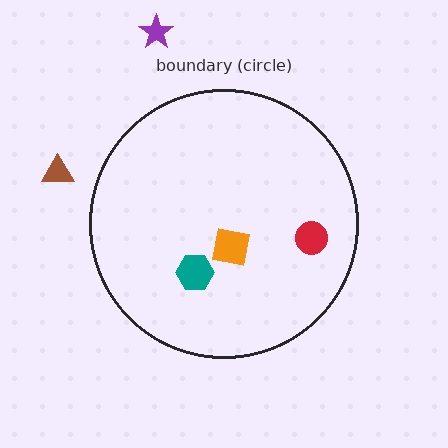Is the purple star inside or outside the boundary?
Outside.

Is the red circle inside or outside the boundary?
Inside.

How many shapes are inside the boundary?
3 inside, 2 outside.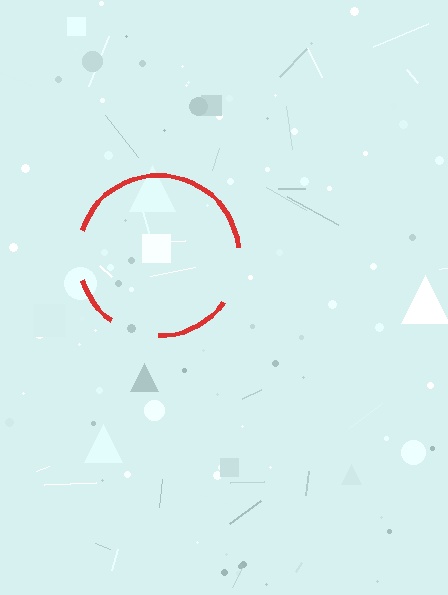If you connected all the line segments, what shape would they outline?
They would outline a circle.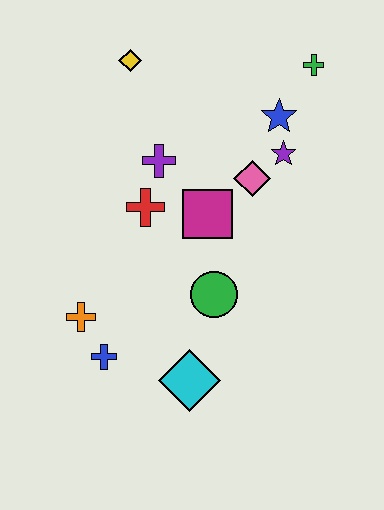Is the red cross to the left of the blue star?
Yes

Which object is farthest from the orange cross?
The green cross is farthest from the orange cross.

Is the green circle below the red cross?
Yes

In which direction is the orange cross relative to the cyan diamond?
The orange cross is to the left of the cyan diamond.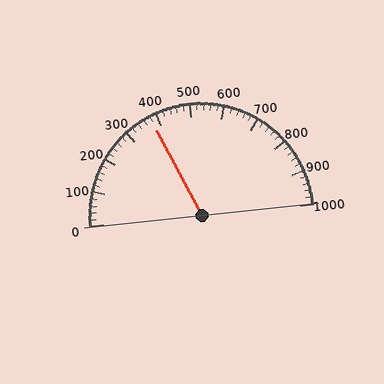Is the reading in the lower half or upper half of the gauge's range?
The reading is in the lower half of the range (0 to 1000).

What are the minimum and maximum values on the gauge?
The gauge ranges from 0 to 1000.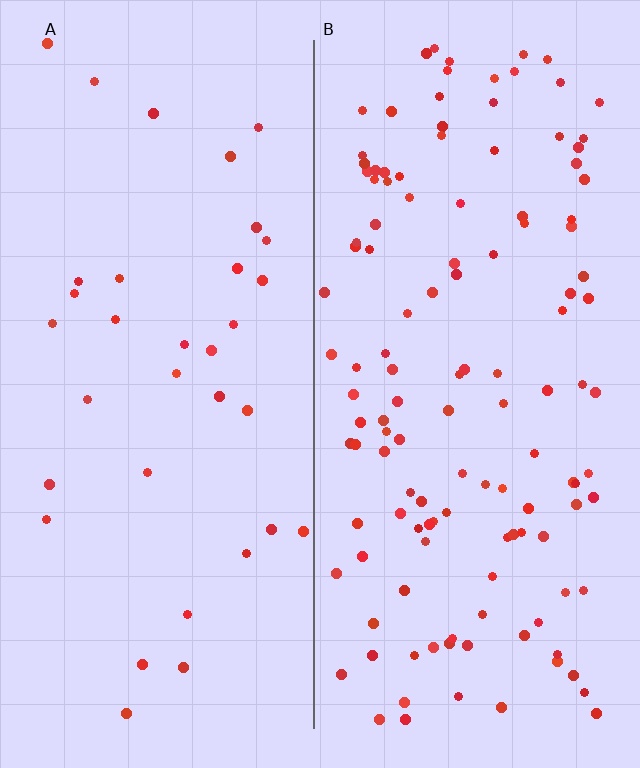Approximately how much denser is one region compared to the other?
Approximately 3.7× — region B over region A.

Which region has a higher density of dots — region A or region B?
B (the right).